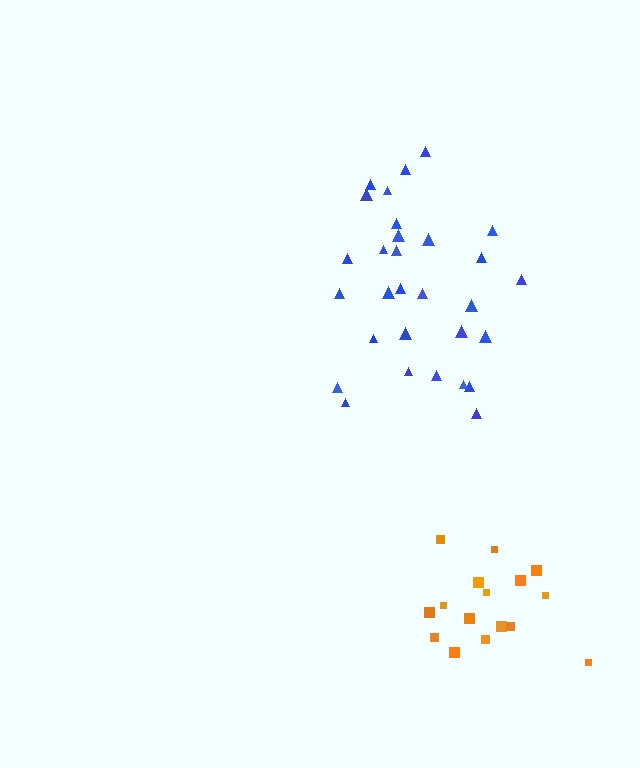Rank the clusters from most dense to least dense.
orange, blue.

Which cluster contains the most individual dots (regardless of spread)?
Blue (30).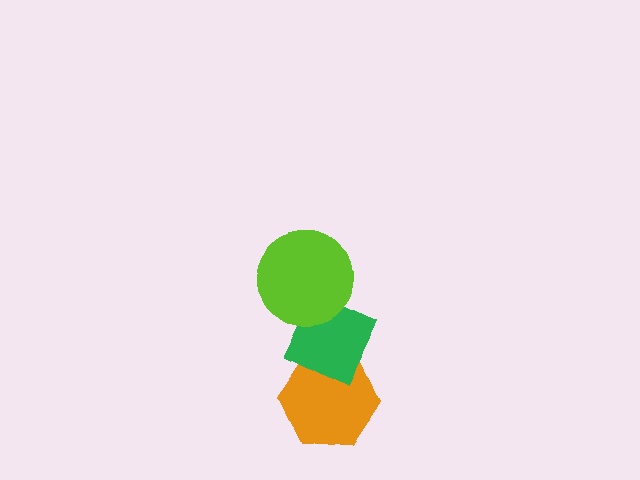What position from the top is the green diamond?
The green diamond is 2nd from the top.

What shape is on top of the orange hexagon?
The green diamond is on top of the orange hexagon.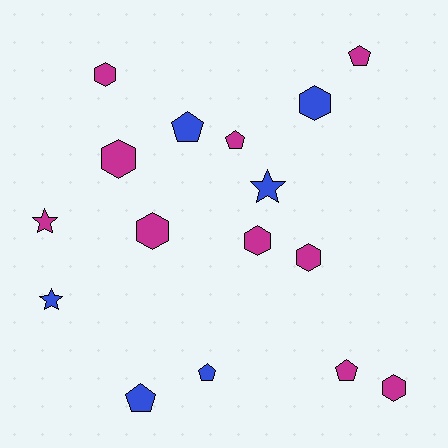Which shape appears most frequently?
Hexagon, with 7 objects.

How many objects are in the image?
There are 16 objects.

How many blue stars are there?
There are 2 blue stars.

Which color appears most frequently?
Magenta, with 10 objects.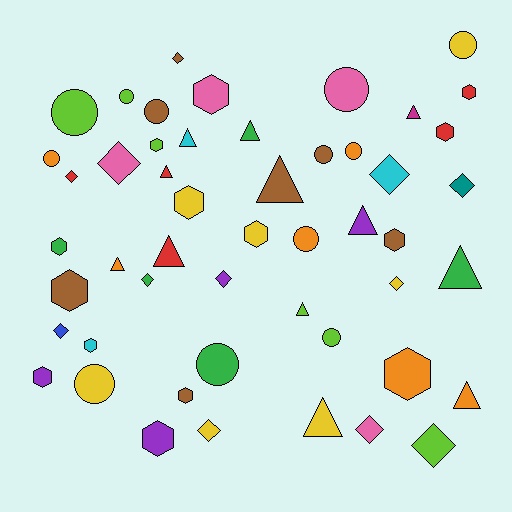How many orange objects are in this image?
There are 6 orange objects.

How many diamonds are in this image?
There are 12 diamonds.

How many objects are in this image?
There are 50 objects.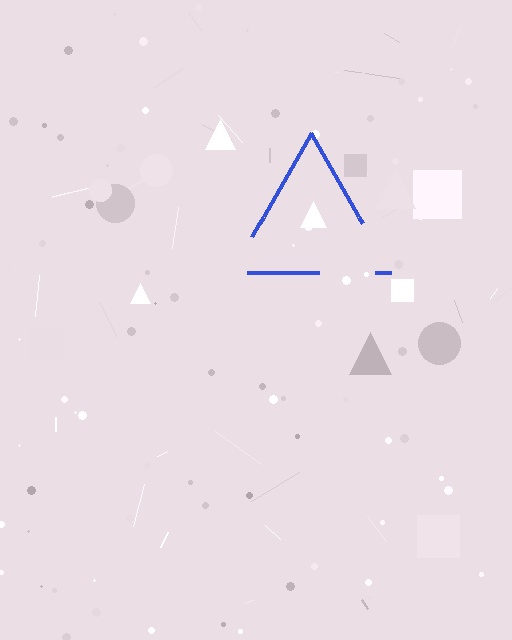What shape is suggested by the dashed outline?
The dashed outline suggests a triangle.